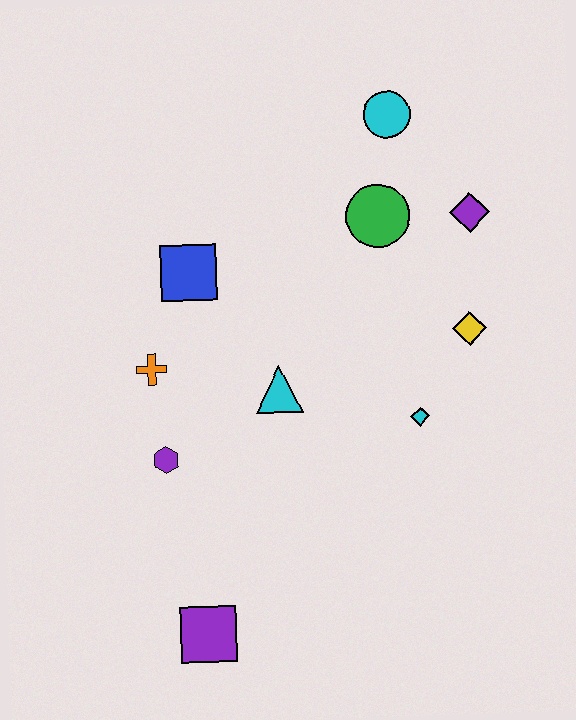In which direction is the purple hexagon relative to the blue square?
The purple hexagon is below the blue square.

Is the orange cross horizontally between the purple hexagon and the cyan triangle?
No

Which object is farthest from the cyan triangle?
The cyan circle is farthest from the cyan triangle.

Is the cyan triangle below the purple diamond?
Yes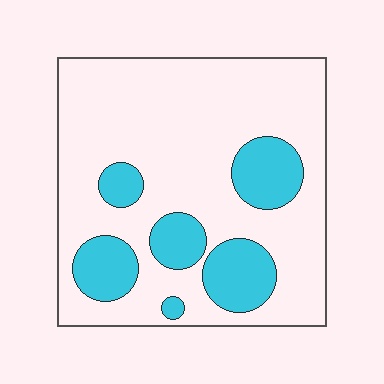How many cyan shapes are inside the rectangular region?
6.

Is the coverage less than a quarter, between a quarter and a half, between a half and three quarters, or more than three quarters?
Less than a quarter.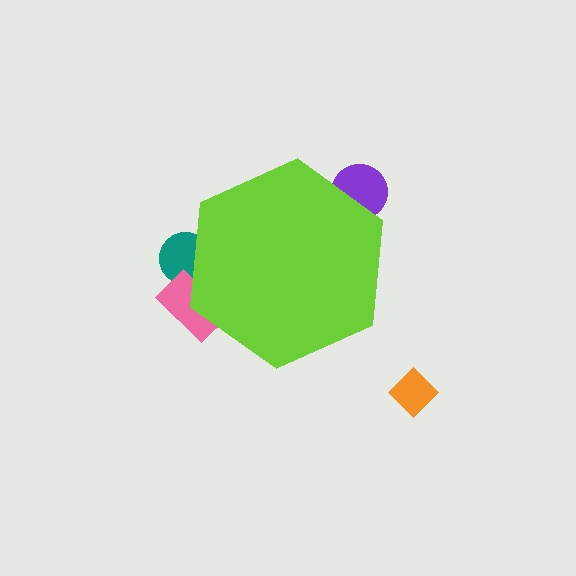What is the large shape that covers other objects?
A lime hexagon.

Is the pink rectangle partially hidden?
Yes, the pink rectangle is partially hidden behind the lime hexagon.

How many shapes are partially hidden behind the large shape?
3 shapes are partially hidden.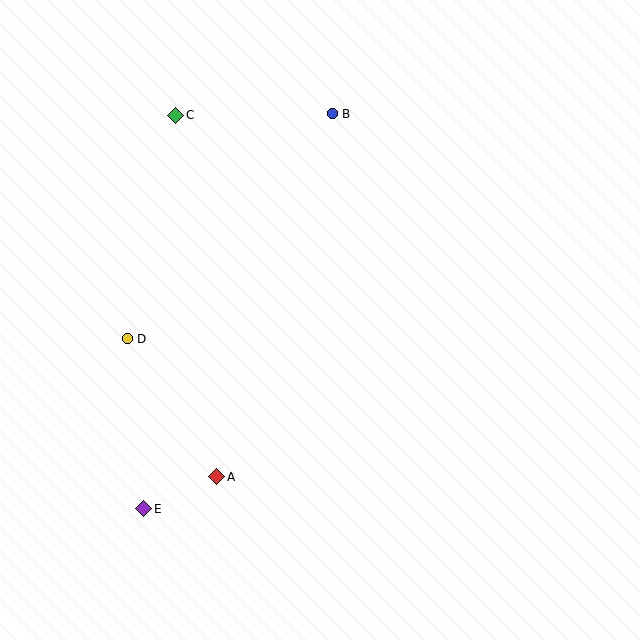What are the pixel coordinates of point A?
Point A is at (217, 477).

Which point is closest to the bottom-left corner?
Point E is closest to the bottom-left corner.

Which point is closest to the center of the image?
Point A at (217, 477) is closest to the center.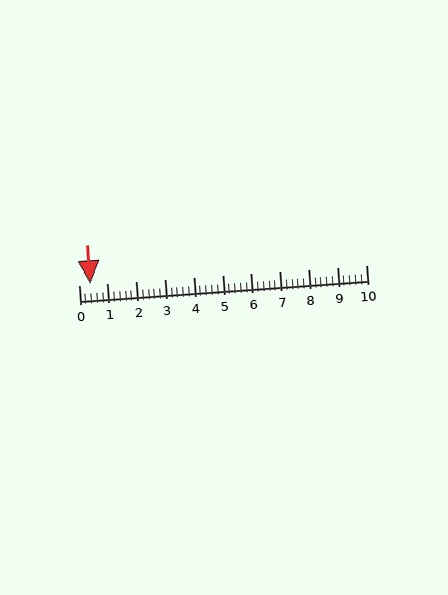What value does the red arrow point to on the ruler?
The red arrow points to approximately 0.4.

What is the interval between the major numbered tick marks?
The major tick marks are spaced 1 units apart.